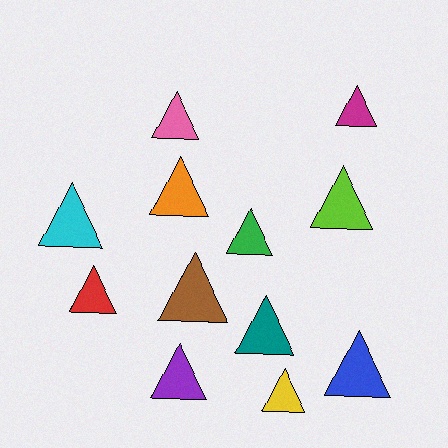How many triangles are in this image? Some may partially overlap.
There are 12 triangles.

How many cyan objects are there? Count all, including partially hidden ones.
There is 1 cyan object.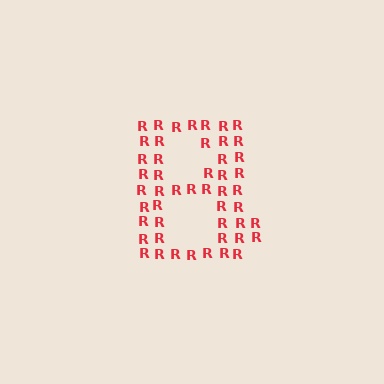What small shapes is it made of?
It is made of small letter R's.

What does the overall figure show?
The overall figure shows the letter B.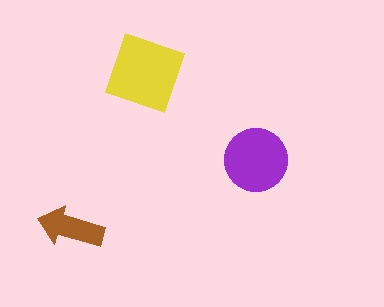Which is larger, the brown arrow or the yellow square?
The yellow square.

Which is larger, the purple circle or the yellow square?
The yellow square.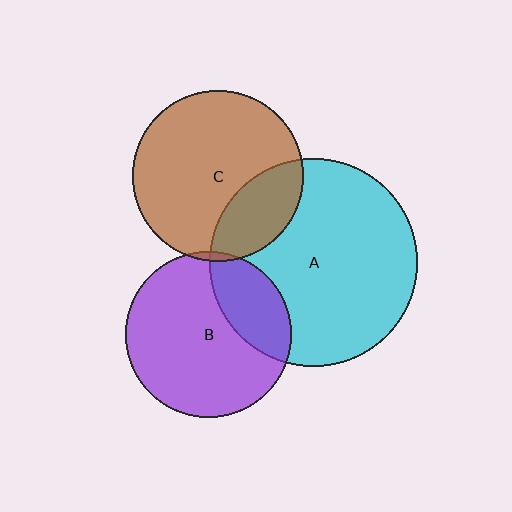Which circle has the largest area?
Circle A (cyan).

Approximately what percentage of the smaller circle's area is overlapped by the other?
Approximately 5%.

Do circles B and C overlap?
Yes.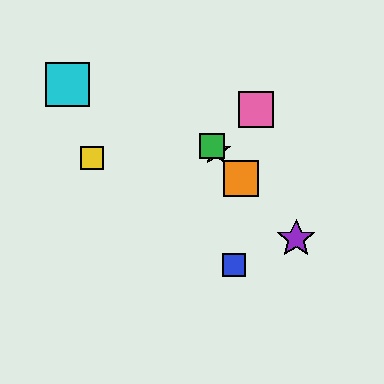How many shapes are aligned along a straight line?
4 shapes (the red star, the green square, the purple star, the orange square) are aligned along a straight line.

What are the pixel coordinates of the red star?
The red star is at (216, 151).